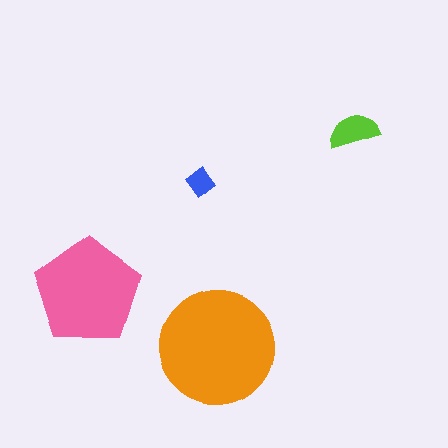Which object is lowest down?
The orange circle is bottommost.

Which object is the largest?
The orange circle.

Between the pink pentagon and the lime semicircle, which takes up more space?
The pink pentagon.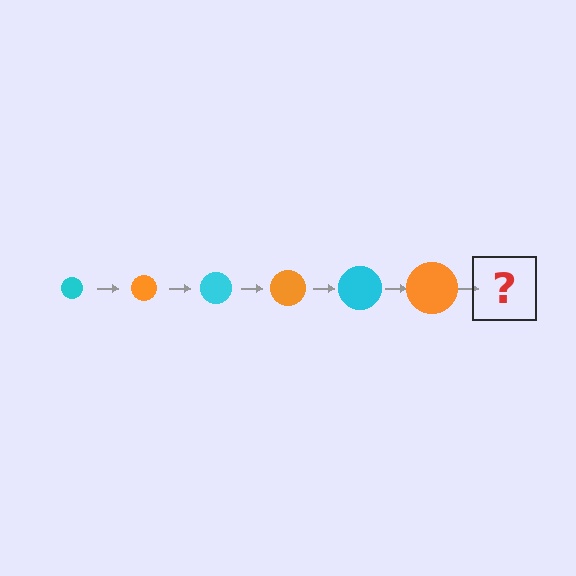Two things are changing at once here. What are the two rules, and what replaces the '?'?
The two rules are that the circle grows larger each step and the color cycles through cyan and orange. The '?' should be a cyan circle, larger than the previous one.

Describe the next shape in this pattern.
It should be a cyan circle, larger than the previous one.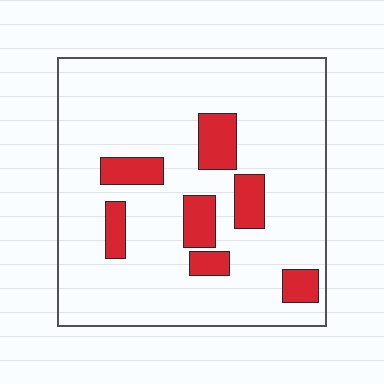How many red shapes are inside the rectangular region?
7.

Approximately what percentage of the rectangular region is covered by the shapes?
Approximately 15%.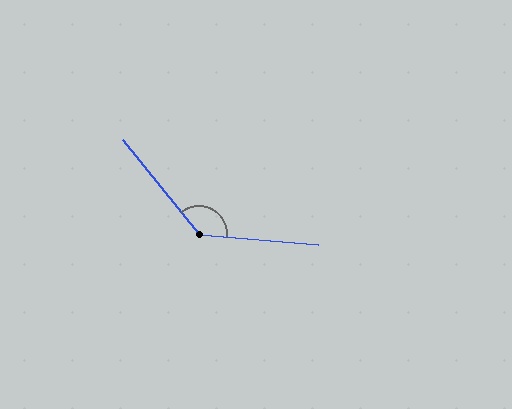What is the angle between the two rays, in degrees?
Approximately 134 degrees.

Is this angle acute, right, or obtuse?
It is obtuse.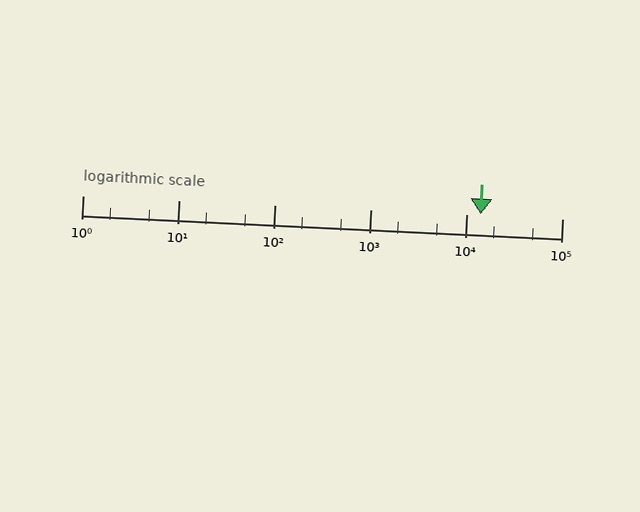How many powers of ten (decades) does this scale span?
The scale spans 5 decades, from 1 to 100000.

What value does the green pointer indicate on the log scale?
The pointer indicates approximately 14000.